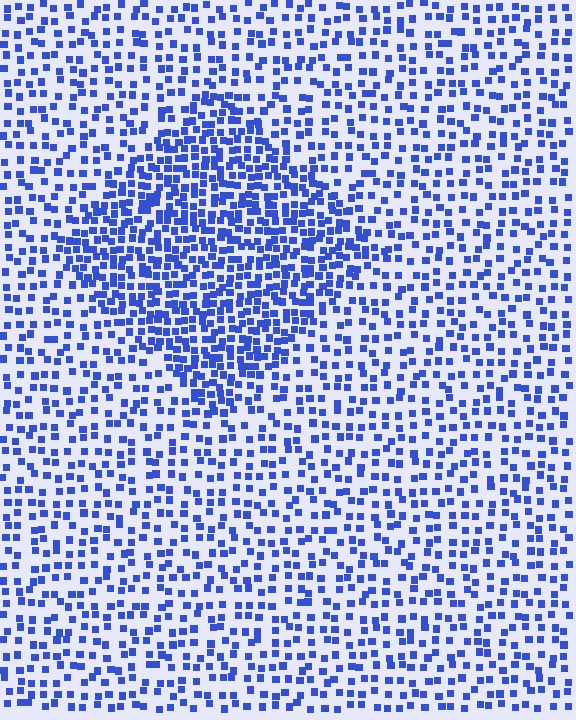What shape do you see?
I see a diamond.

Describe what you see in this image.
The image contains small blue elements arranged at two different densities. A diamond-shaped region is visible where the elements are more densely packed than the surrounding area.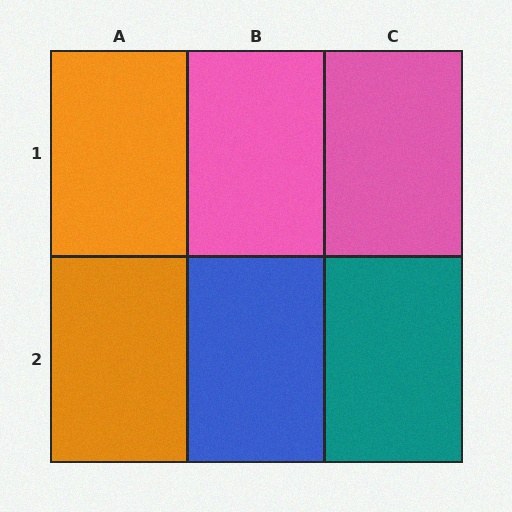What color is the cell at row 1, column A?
Orange.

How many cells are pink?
2 cells are pink.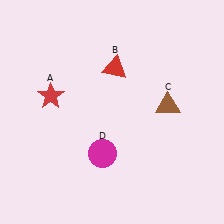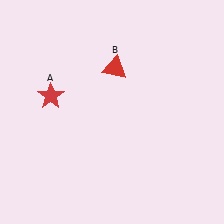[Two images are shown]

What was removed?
The brown triangle (C), the magenta circle (D) were removed in Image 2.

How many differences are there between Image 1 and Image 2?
There are 2 differences between the two images.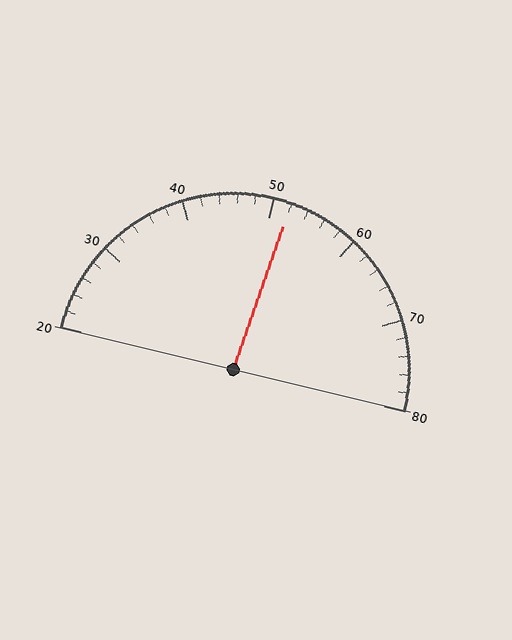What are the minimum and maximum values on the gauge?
The gauge ranges from 20 to 80.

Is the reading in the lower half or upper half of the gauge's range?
The reading is in the upper half of the range (20 to 80).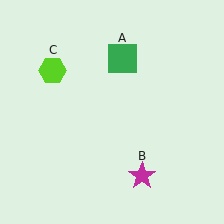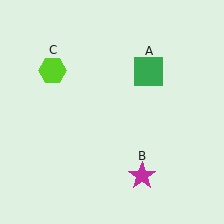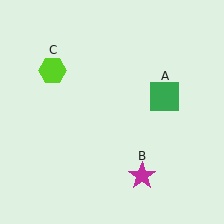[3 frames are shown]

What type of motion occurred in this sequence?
The green square (object A) rotated clockwise around the center of the scene.